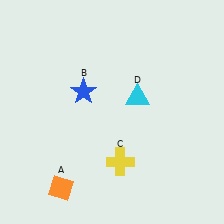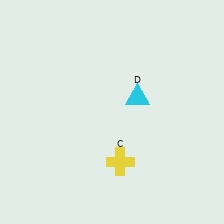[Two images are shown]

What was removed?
The blue star (B), the orange diamond (A) were removed in Image 2.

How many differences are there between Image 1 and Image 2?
There are 2 differences between the two images.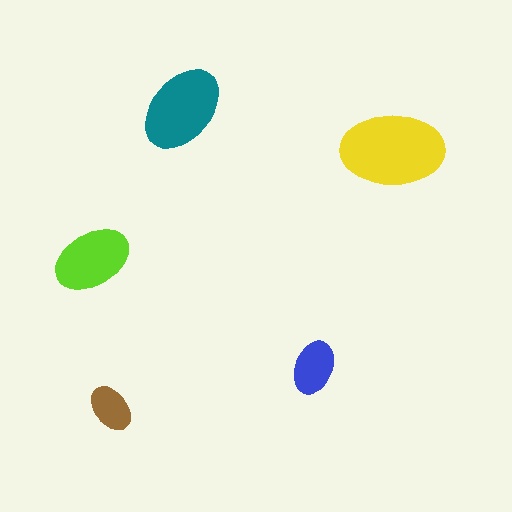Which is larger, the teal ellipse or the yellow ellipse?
The yellow one.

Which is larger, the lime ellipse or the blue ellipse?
The lime one.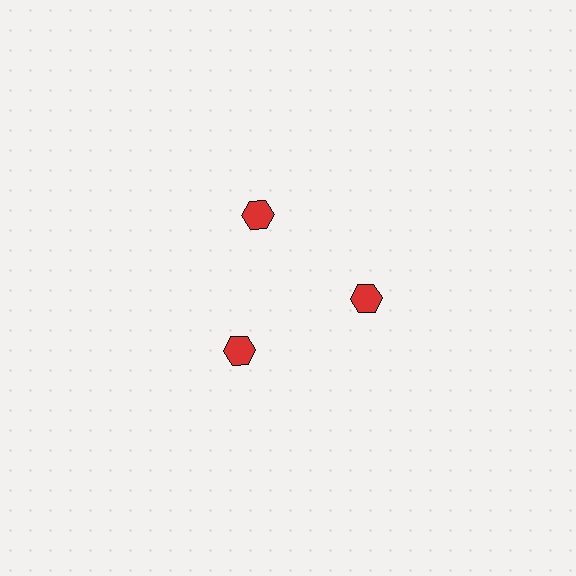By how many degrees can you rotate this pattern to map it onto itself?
The pattern maps onto itself every 120 degrees of rotation.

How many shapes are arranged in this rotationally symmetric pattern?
There are 3 shapes, arranged in 3 groups of 1.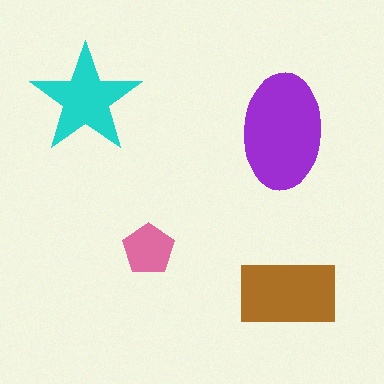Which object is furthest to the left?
The cyan star is leftmost.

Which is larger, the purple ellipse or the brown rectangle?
The purple ellipse.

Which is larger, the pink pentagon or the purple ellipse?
The purple ellipse.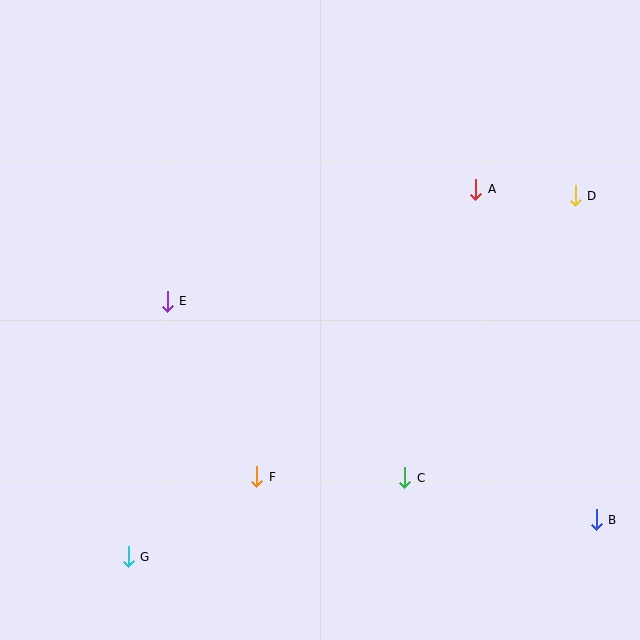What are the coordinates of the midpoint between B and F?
The midpoint between B and F is at (426, 498).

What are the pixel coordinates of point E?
Point E is at (167, 301).